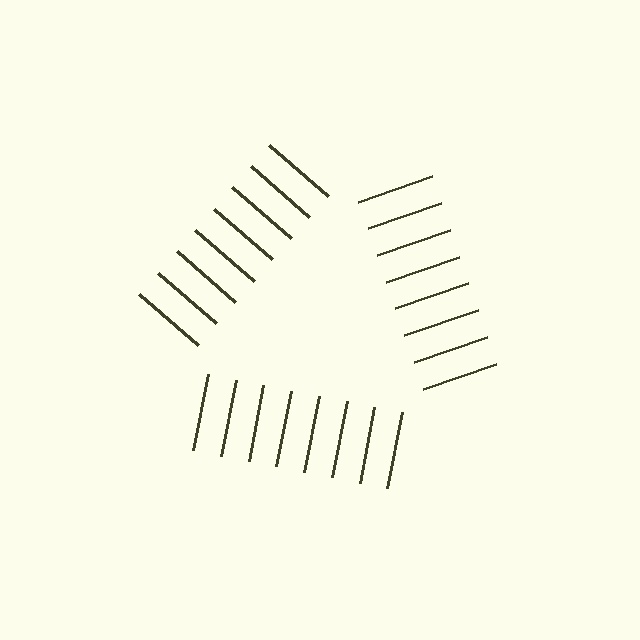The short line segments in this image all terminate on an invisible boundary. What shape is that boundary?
An illusory triangle — the line segments terminate on its edges but no continuous stroke is drawn.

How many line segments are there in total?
24 — 8 along each of the 3 edges.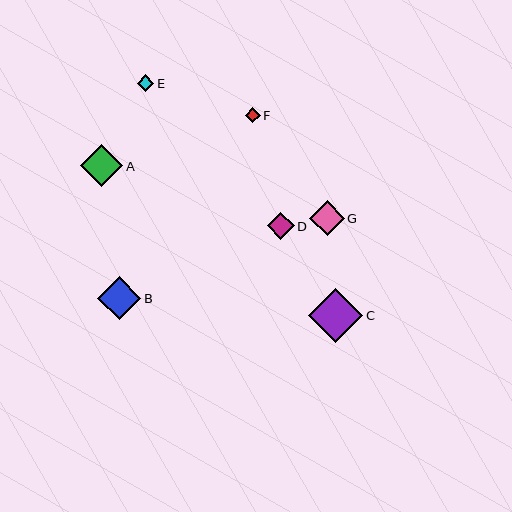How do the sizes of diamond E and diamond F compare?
Diamond E and diamond F are approximately the same size.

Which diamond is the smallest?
Diamond F is the smallest with a size of approximately 15 pixels.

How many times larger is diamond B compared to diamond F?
Diamond B is approximately 2.8 times the size of diamond F.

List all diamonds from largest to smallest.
From largest to smallest: C, B, A, G, D, E, F.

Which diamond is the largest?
Diamond C is the largest with a size of approximately 55 pixels.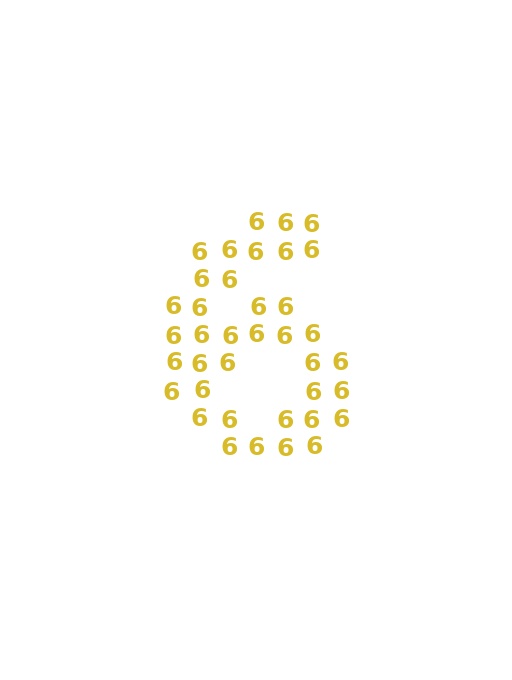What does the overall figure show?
The overall figure shows the digit 6.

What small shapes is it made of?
It is made of small digit 6's.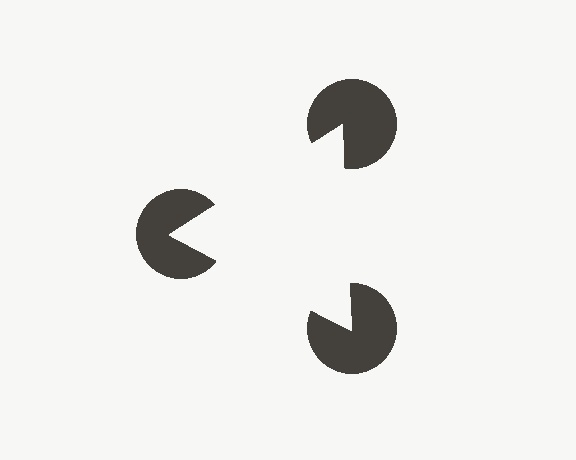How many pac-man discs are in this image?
There are 3 — one at each vertex of the illusory triangle.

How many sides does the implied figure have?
3 sides.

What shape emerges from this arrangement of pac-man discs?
An illusory triangle — its edges are inferred from the aligned wedge cuts in the pac-man discs, not physically drawn.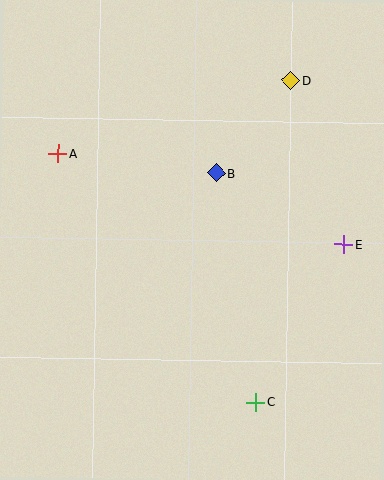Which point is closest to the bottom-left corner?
Point C is closest to the bottom-left corner.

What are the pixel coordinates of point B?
Point B is at (217, 173).